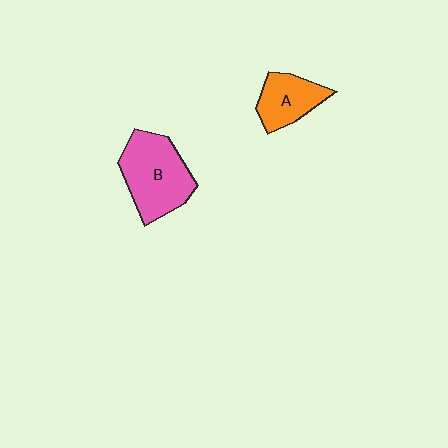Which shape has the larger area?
Shape B (pink).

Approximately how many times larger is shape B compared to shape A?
Approximately 1.7 times.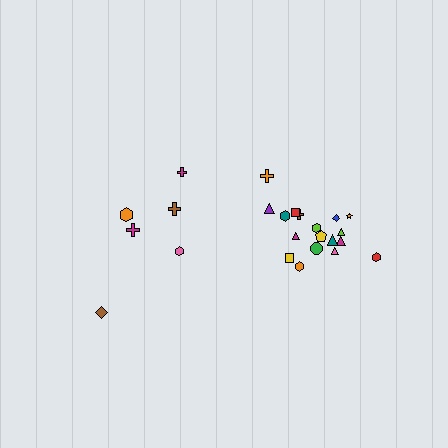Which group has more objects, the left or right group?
The right group.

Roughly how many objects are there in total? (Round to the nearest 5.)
Roughly 25 objects in total.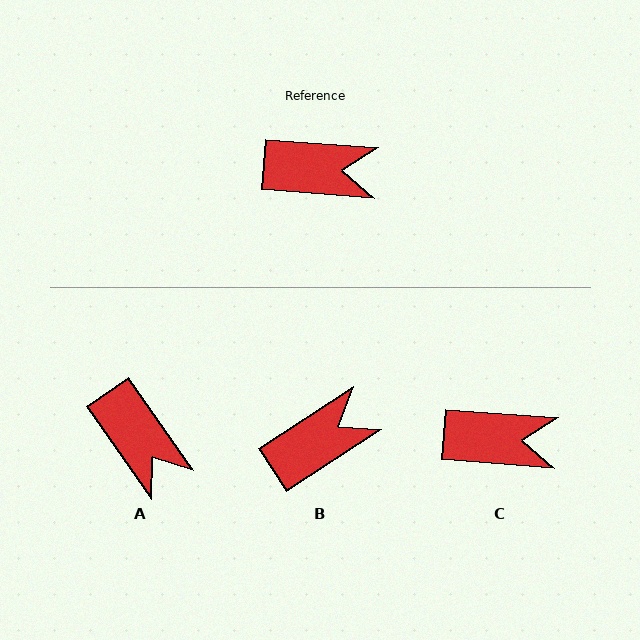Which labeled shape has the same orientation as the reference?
C.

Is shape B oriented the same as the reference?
No, it is off by about 37 degrees.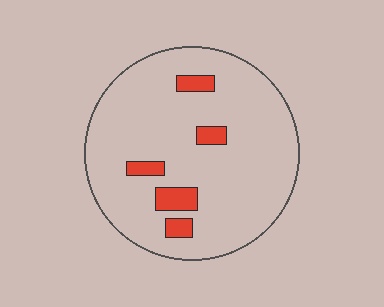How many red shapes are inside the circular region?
5.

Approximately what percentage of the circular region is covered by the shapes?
Approximately 10%.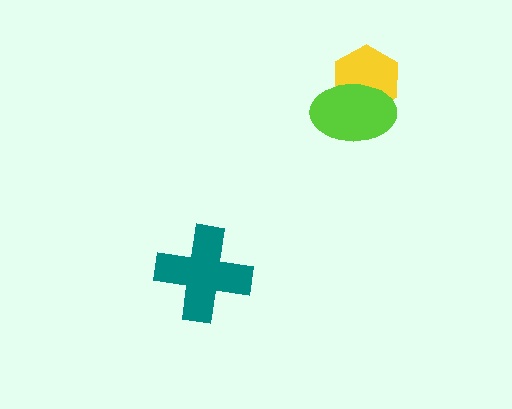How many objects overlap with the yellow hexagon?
1 object overlaps with the yellow hexagon.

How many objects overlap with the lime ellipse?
1 object overlaps with the lime ellipse.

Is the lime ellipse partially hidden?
No, no other shape covers it.